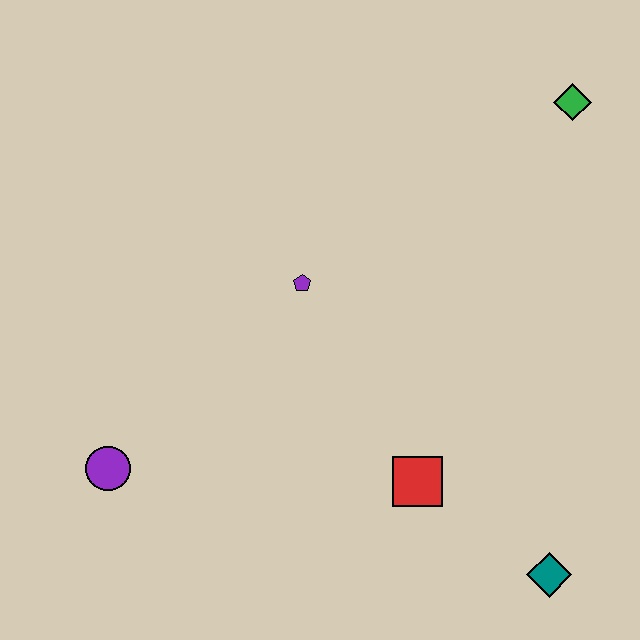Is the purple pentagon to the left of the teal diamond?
Yes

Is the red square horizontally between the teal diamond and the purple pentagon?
Yes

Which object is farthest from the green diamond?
The purple circle is farthest from the green diamond.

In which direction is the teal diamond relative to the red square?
The teal diamond is to the right of the red square.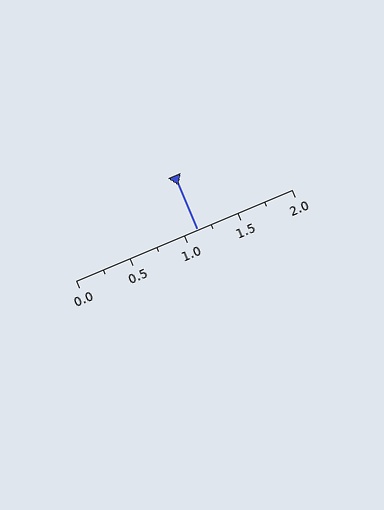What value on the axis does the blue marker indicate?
The marker indicates approximately 1.12.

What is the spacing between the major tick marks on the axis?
The major ticks are spaced 0.5 apart.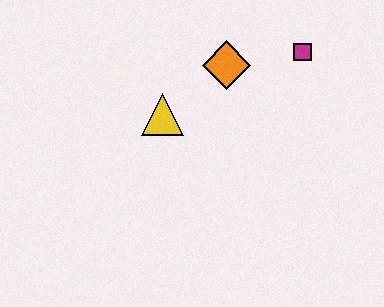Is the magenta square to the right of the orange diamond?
Yes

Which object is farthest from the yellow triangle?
The magenta square is farthest from the yellow triangle.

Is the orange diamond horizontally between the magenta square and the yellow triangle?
Yes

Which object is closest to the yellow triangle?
The orange diamond is closest to the yellow triangle.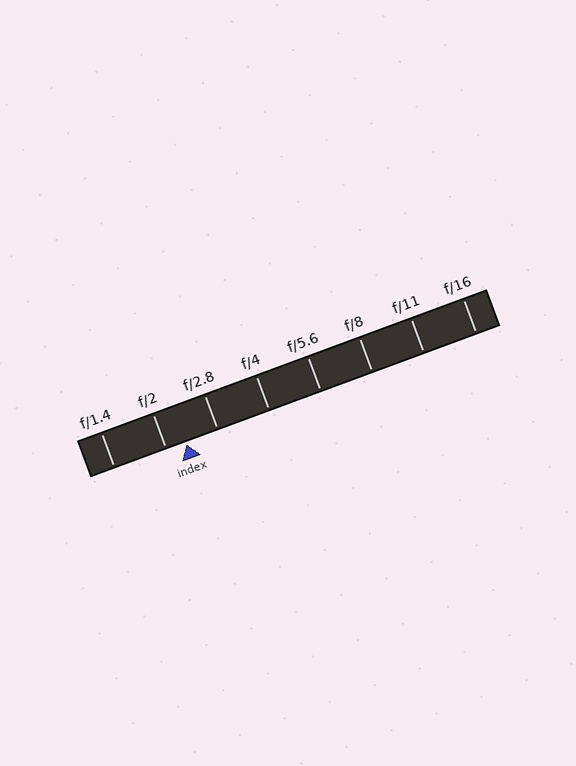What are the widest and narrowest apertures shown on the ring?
The widest aperture shown is f/1.4 and the narrowest is f/16.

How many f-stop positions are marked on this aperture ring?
There are 8 f-stop positions marked.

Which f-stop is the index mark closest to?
The index mark is closest to f/2.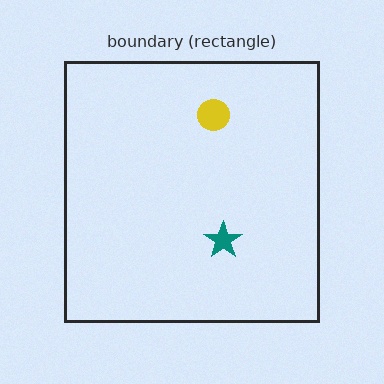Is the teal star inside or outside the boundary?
Inside.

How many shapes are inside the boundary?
2 inside, 0 outside.